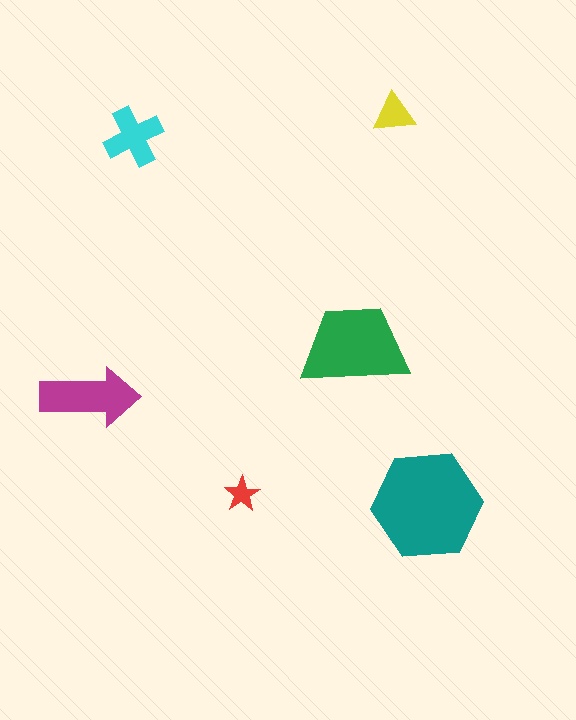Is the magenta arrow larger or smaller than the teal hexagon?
Smaller.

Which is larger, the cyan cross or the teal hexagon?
The teal hexagon.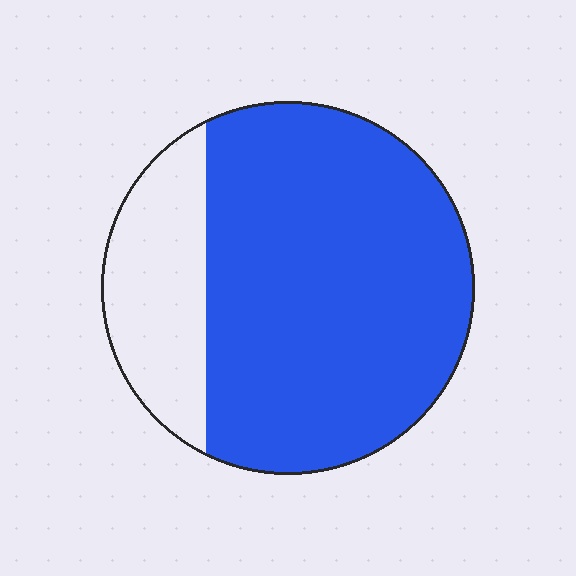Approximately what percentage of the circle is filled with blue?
Approximately 75%.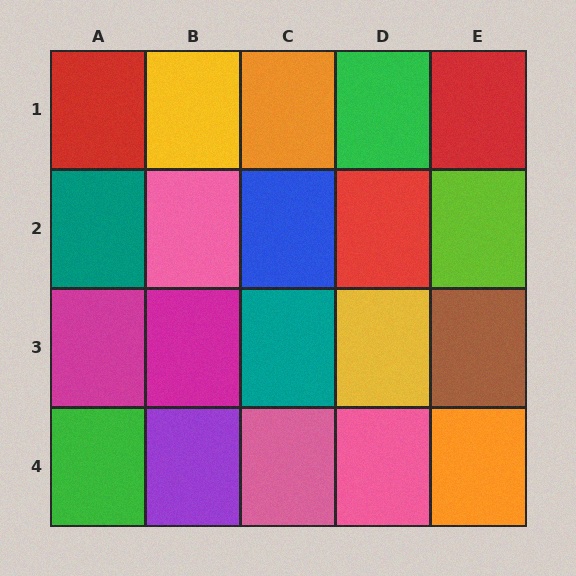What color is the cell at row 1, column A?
Red.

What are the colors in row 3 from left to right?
Magenta, magenta, teal, yellow, brown.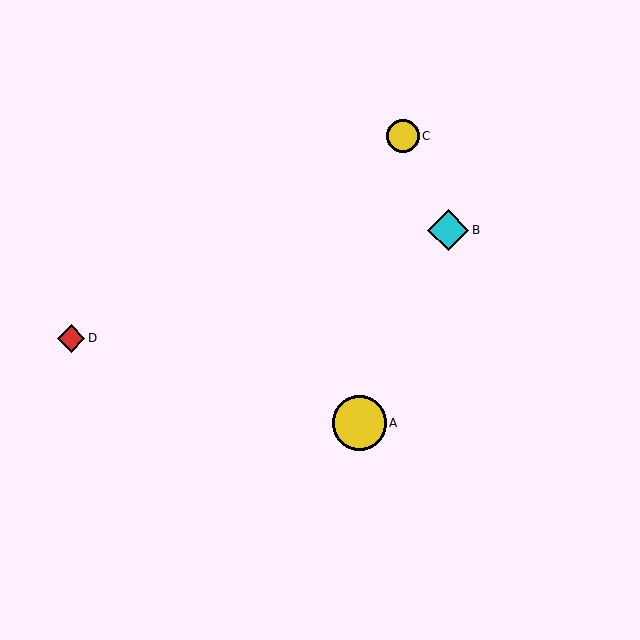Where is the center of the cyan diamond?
The center of the cyan diamond is at (448, 230).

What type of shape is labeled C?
Shape C is a yellow circle.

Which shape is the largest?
The yellow circle (labeled A) is the largest.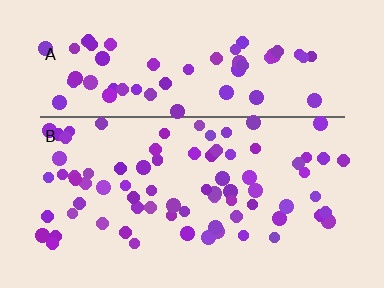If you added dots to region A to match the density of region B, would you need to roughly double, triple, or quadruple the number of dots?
Approximately double.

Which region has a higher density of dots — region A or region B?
B (the bottom).